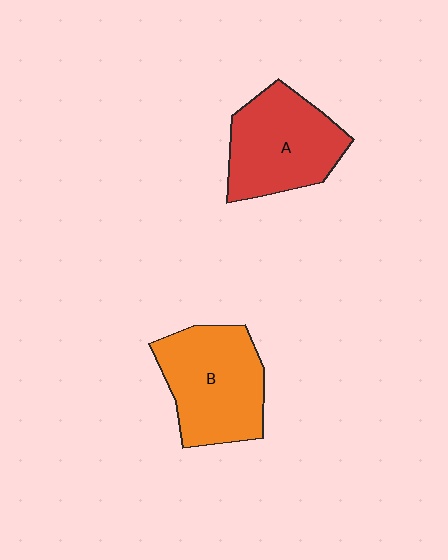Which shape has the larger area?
Shape B (orange).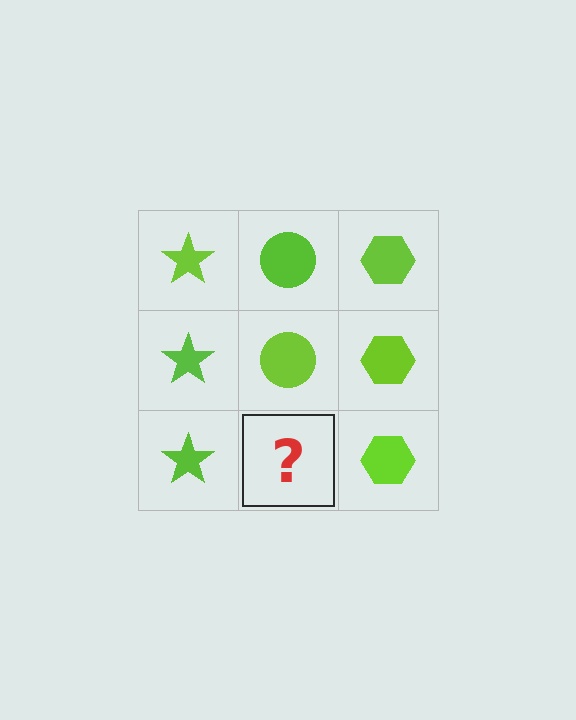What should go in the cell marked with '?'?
The missing cell should contain a lime circle.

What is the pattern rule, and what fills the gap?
The rule is that each column has a consistent shape. The gap should be filled with a lime circle.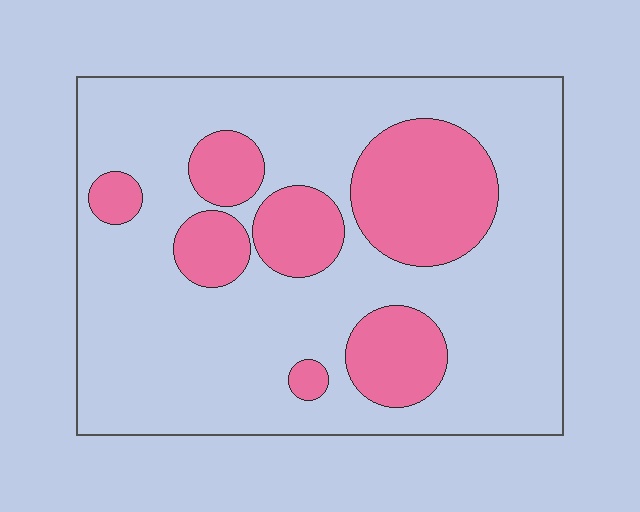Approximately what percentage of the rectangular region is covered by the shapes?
Approximately 25%.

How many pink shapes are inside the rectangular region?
7.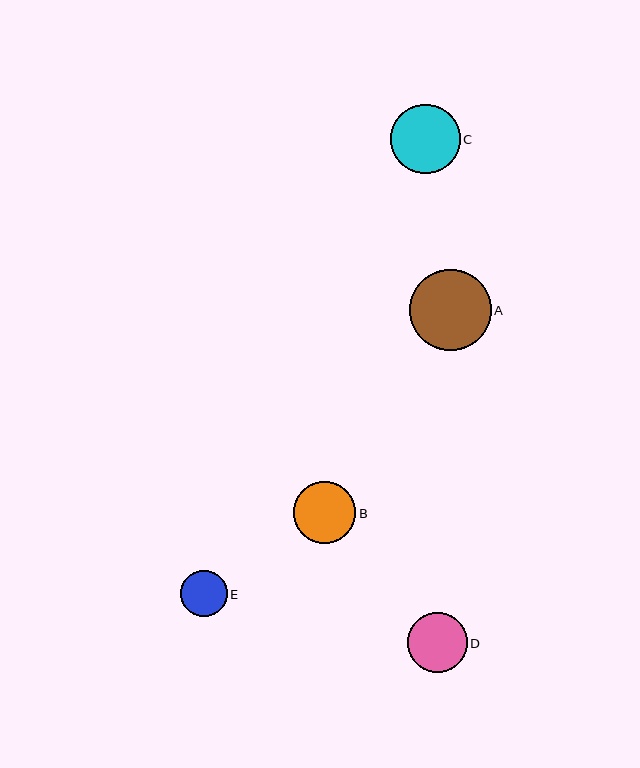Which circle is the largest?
Circle A is the largest with a size of approximately 82 pixels.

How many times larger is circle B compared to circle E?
Circle B is approximately 1.3 times the size of circle E.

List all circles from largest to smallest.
From largest to smallest: A, C, B, D, E.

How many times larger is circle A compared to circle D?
Circle A is approximately 1.4 times the size of circle D.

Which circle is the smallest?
Circle E is the smallest with a size of approximately 46 pixels.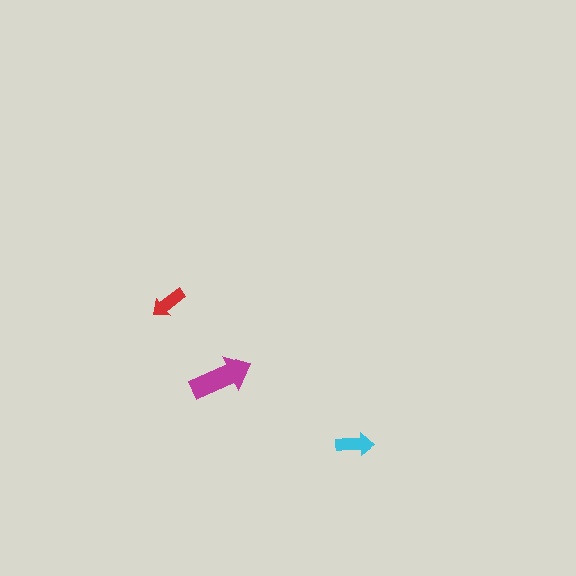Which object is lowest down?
The cyan arrow is bottommost.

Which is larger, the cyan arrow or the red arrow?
The cyan one.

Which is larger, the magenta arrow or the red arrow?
The magenta one.